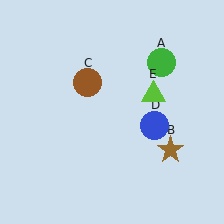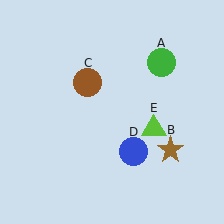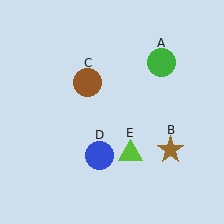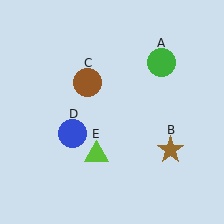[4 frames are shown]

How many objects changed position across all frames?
2 objects changed position: blue circle (object D), lime triangle (object E).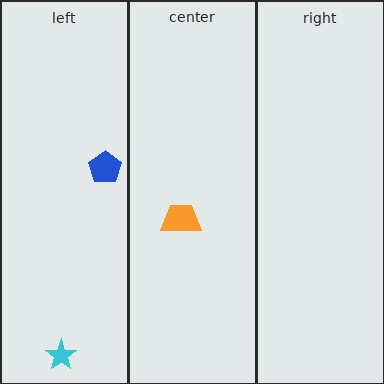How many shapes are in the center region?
1.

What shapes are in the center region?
The orange trapezoid.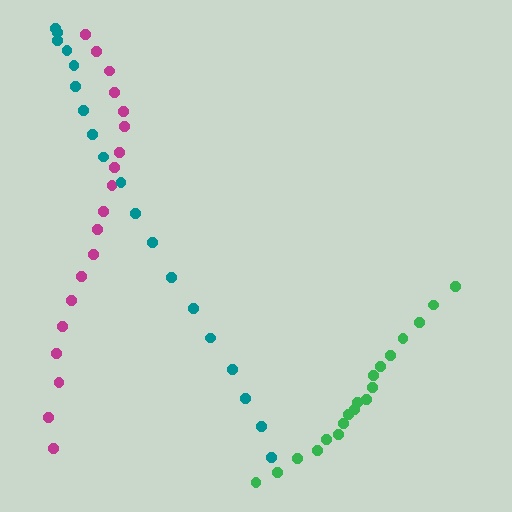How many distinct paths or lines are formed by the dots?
There are 3 distinct paths.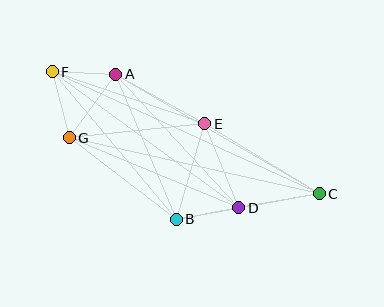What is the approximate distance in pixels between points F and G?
The distance between F and G is approximately 68 pixels.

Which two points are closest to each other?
Points B and D are closest to each other.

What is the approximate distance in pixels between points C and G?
The distance between C and G is approximately 256 pixels.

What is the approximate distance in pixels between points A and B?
The distance between A and B is approximately 157 pixels.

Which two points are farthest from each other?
Points C and F are farthest from each other.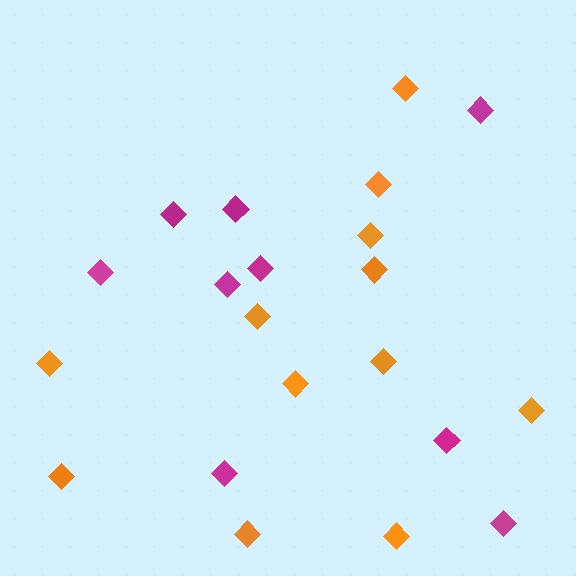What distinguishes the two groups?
There are 2 groups: one group of magenta diamonds (9) and one group of orange diamonds (12).